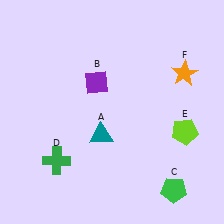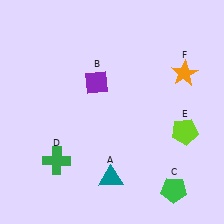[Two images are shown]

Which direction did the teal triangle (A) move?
The teal triangle (A) moved down.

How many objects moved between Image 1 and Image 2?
1 object moved between the two images.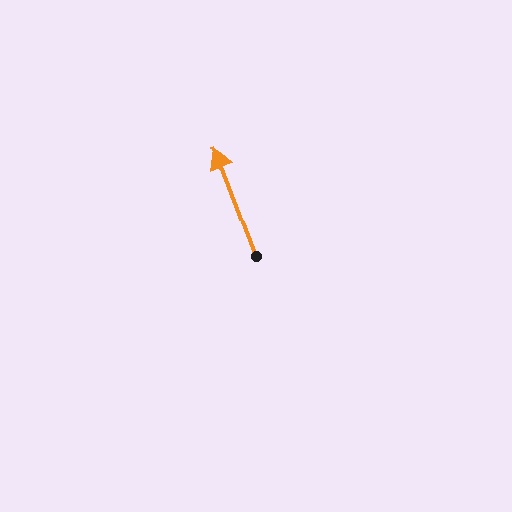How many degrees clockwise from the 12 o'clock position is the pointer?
Approximately 339 degrees.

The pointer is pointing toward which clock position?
Roughly 11 o'clock.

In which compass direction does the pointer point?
North.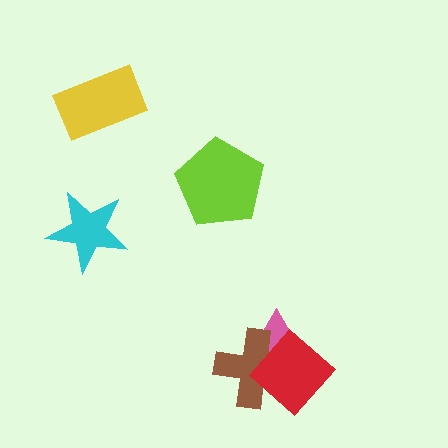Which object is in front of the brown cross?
The red diamond is in front of the brown cross.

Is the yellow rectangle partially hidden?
No, no other shape covers it.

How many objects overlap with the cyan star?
0 objects overlap with the cyan star.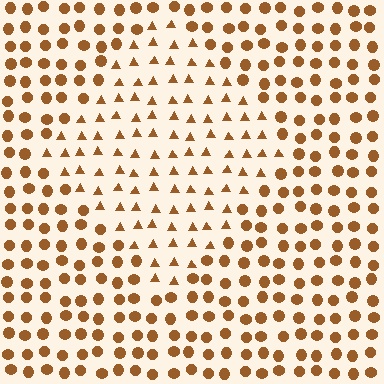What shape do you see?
I see a diamond.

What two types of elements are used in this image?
The image uses triangles inside the diamond region and circles outside it.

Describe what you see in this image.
The image is filled with small brown elements arranged in a uniform grid. A diamond-shaped region contains triangles, while the surrounding area contains circles. The boundary is defined purely by the change in element shape.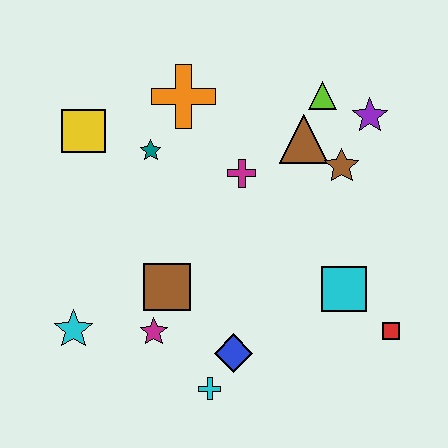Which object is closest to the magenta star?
The brown square is closest to the magenta star.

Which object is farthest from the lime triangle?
The cyan star is farthest from the lime triangle.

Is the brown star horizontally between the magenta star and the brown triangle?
No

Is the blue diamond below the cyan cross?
No